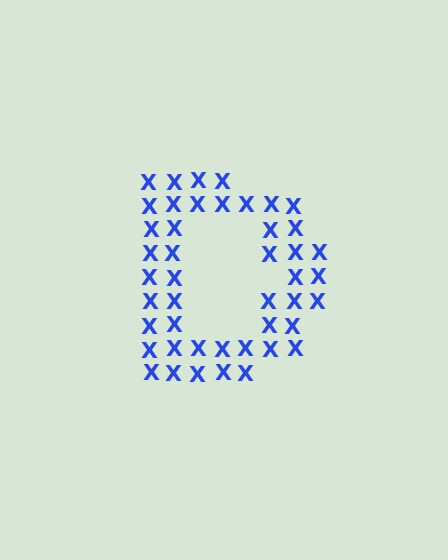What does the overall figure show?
The overall figure shows the letter D.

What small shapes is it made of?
It is made of small letter X's.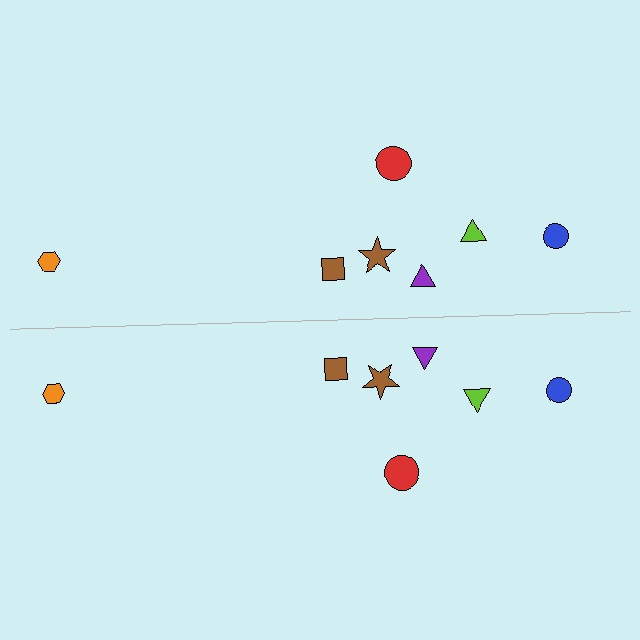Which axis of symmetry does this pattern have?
The pattern has a horizontal axis of symmetry running through the center of the image.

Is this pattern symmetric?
Yes, this pattern has bilateral (reflection) symmetry.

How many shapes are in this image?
There are 14 shapes in this image.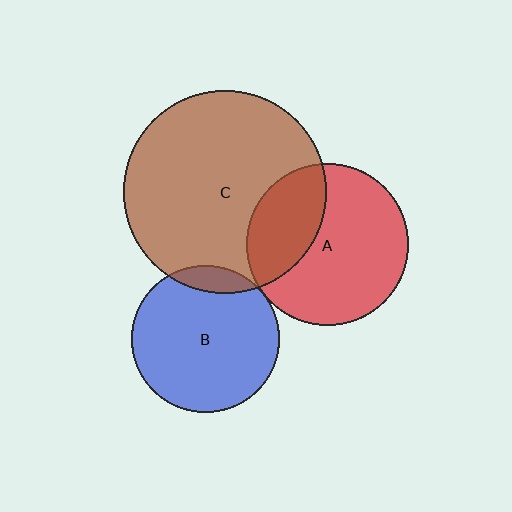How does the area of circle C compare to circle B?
Approximately 1.9 times.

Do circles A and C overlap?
Yes.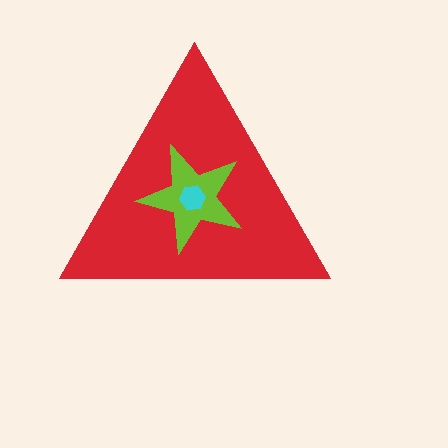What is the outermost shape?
The red triangle.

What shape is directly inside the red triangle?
The lime star.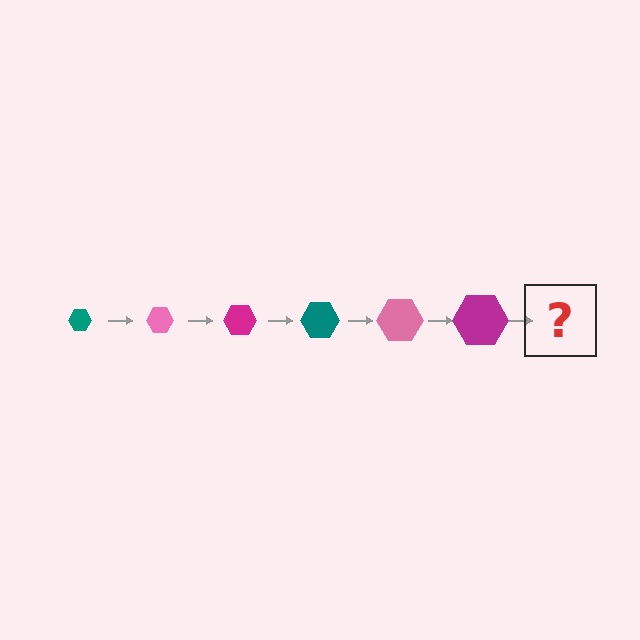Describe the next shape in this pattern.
It should be a teal hexagon, larger than the previous one.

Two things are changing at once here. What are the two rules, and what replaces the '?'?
The two rules are that the hexagon grows larger each step and the color cycles through teal, pink, and magenta. The '?' should be a teal hexagon, larger than the previous one.